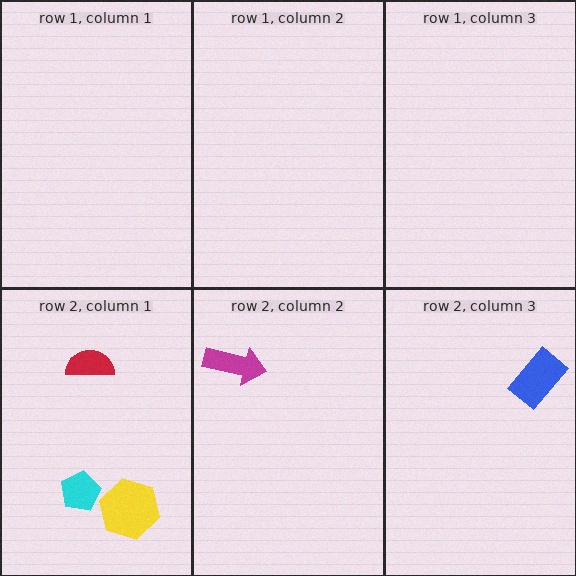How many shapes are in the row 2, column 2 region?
1.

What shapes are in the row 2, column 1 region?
The red semicircle, the yellow hexagon, the cyan pentagon.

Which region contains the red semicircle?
The row 2, column 1 region.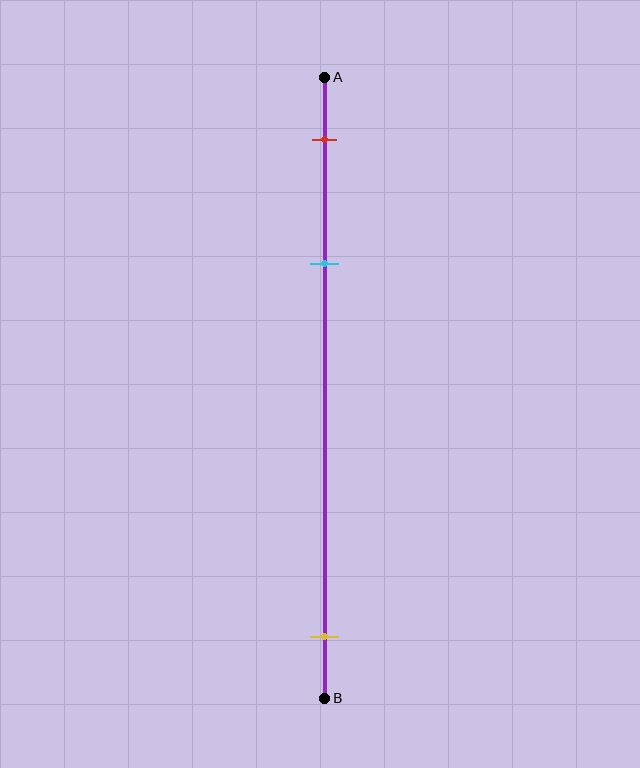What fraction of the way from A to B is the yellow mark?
The yellow mark is approximately 90% (0.9) of the way from A to B.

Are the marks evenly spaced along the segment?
No, the marks are not evenly spaced.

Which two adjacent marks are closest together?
The red and cyan marks are the closest adjacent pair.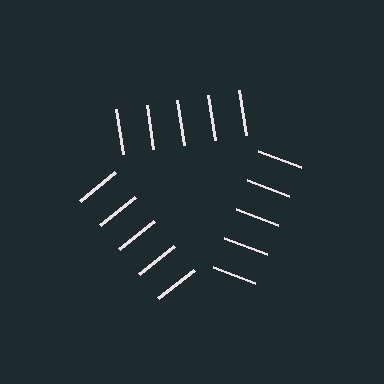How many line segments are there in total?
15 — 5 along each of the 3 edges.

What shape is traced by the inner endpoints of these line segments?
An illusory triangle — the line segments terminate on its edges but no continuous stroke is drawn.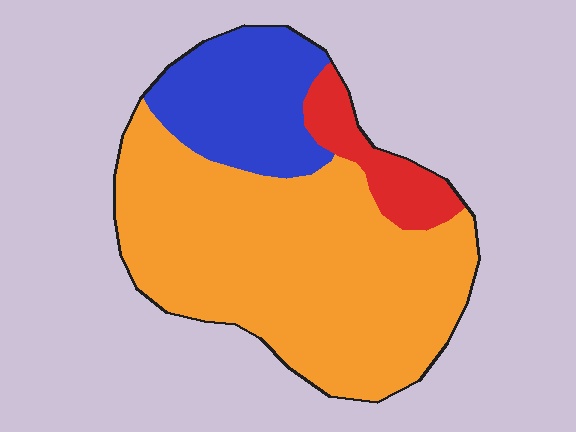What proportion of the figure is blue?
Blue takes up between a sixth and a third of the figure.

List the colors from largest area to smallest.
From largest to smallest: orange, blue, red.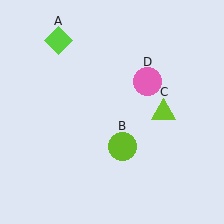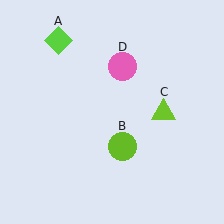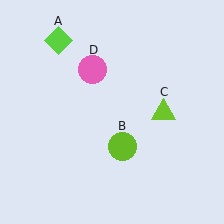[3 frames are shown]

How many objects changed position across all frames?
1 object changed position: pink circle (object D).